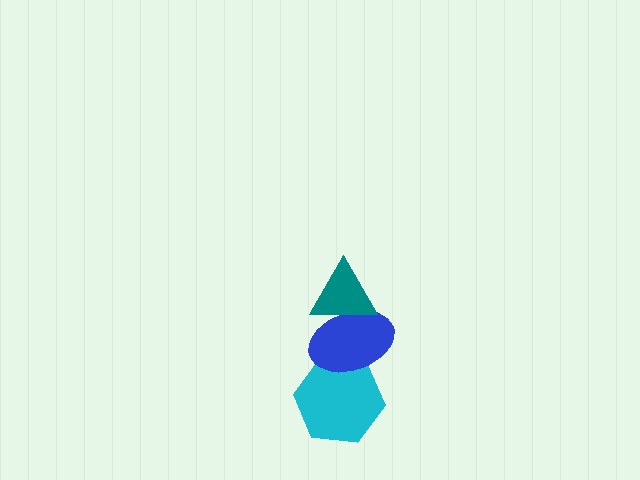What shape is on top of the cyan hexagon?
The blue ellipse is on top of the cyan hexagon.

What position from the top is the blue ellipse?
The blue ellipse is 2nd from the top.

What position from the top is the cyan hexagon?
The cyan hexagon is 3rd from the top.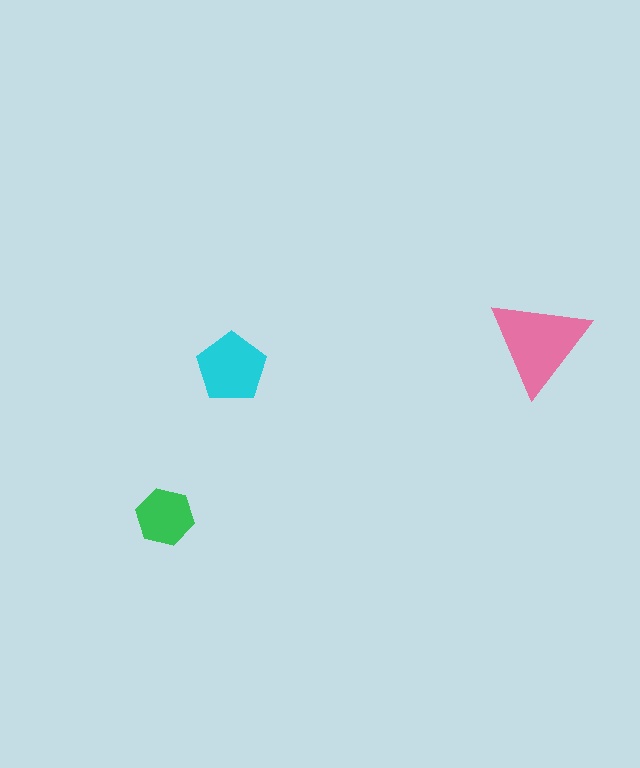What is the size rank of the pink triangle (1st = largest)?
1st.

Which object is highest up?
The pink triangle is topmost.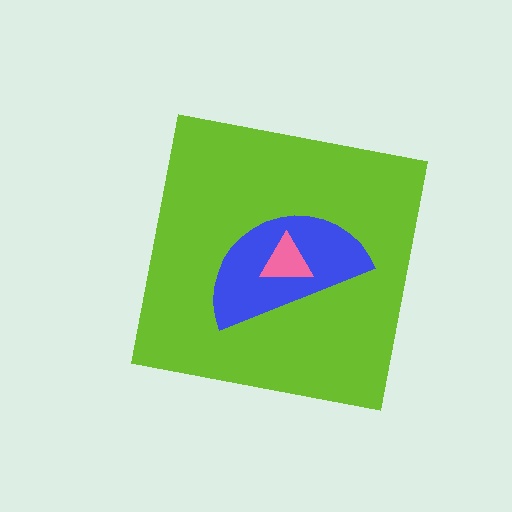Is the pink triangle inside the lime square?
Yes.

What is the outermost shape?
The lime square.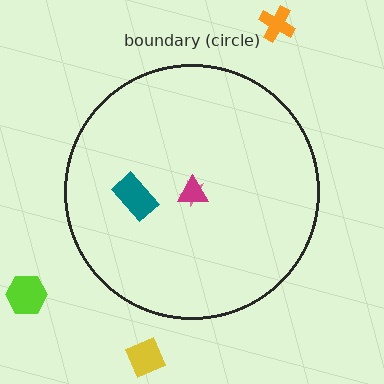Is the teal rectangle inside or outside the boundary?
Inside.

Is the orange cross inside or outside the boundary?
Outside.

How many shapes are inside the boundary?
3 inside, 3 outside.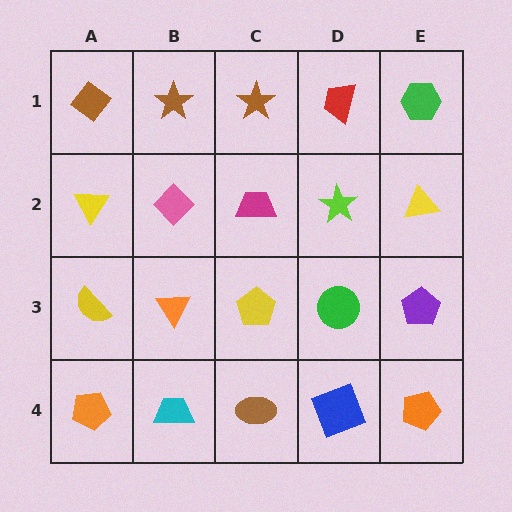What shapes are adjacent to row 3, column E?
A yellow triangle (row 2, column E), an orange pentagon (row 4, column E), a green circle (row 3, column D).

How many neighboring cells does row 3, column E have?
3.